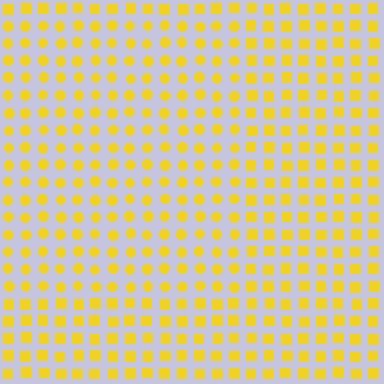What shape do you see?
I see a rectangle.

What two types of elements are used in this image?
The image uses circles inside the rectangle region and squares outside it.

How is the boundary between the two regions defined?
The boundary is defined by a change in element shape: circles inside vs. squares outside. All elements share the same color and spacing.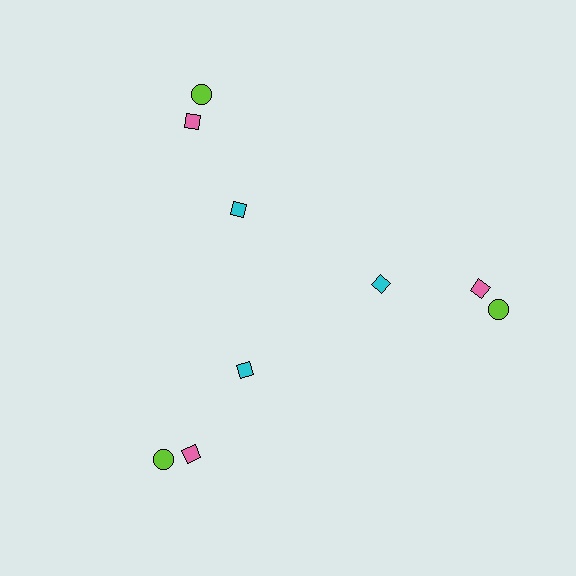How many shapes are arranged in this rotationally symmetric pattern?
There are 9 shapes, arranged in 3 groups of 3.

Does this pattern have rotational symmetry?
Yes, this pattern has 3-fold rotational symmetry. It looks the same after rotating 120 degrees around the center.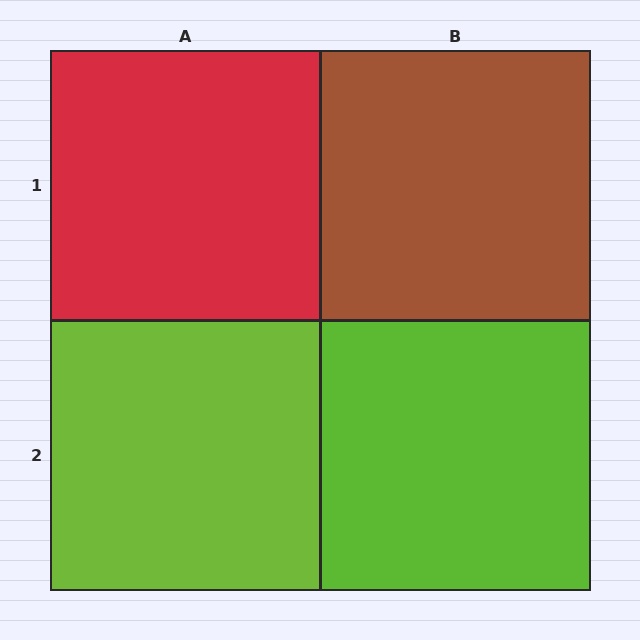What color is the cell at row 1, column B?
Brown.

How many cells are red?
1 cell is red.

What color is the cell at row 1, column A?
Red.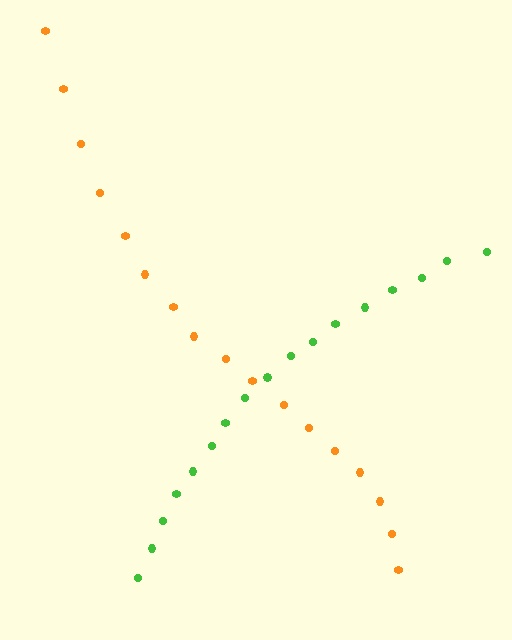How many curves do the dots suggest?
There are 2 distinct paths.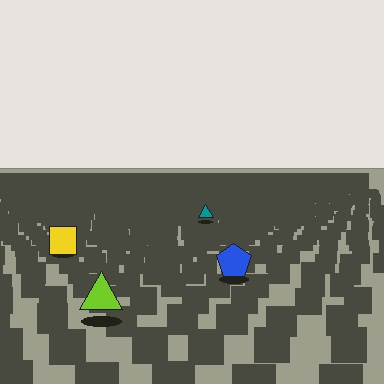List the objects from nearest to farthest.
From nearest to farthest: the lime triangle, the blue pentagon, the yellow square, the teal triangle.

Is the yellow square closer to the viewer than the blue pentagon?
No. The blue pentagon is closer — you can tell from the texture gradient: the ground texture is coarser near it.